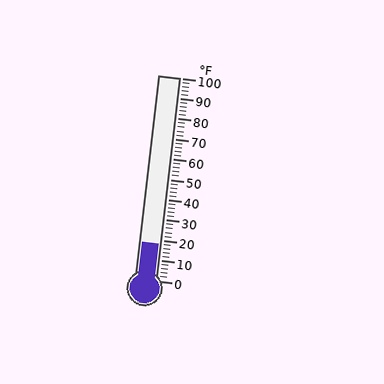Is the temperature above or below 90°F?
The temperature is below 90°F.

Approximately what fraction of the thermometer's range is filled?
The thermometer is filled to approximately 20% of its range.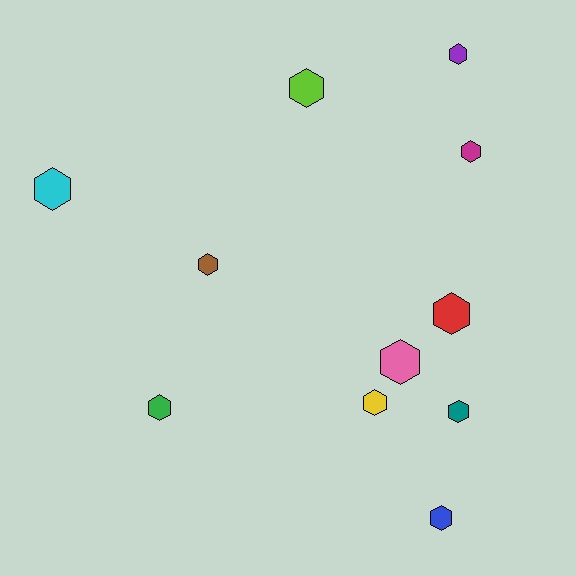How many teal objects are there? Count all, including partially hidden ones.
There is 1 teal object.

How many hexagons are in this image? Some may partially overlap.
There are 11 hexagons.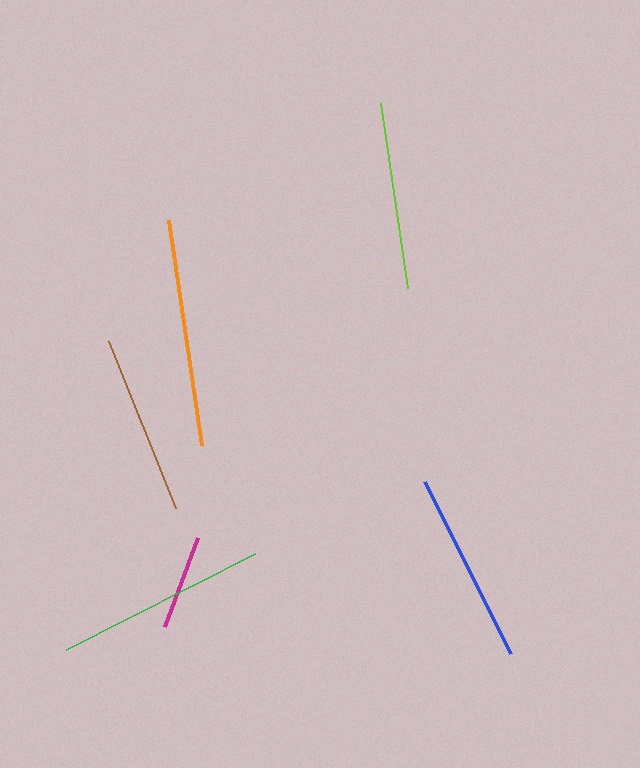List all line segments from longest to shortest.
From longest to shortest: orange, green, blue, lime, brown, magenta.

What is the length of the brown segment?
The brown segment is approximately 180 pixels long.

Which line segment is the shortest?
The magenta line is the shortest at approximately 94 pixels.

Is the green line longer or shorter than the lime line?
The green line is longer than the lime line.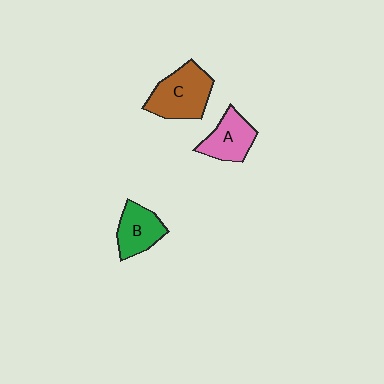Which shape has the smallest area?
Shape B (green).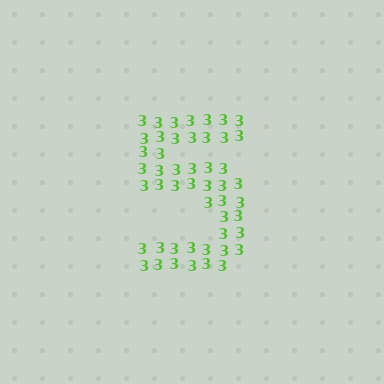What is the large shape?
The large shape is the digit 5.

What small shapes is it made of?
It is made of small digit 3's.